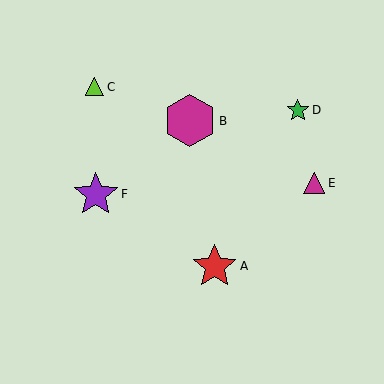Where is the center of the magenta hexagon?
The center of the magenta hexagon is at (190, 121).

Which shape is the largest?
The magenta hexagon (labeled B) is the largest.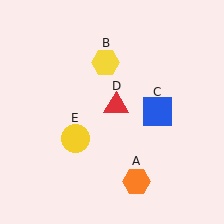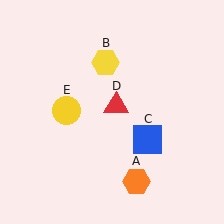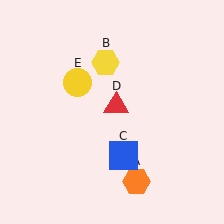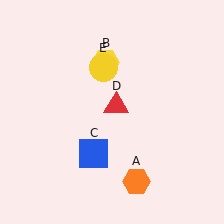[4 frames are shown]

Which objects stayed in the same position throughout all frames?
Orange hexagon (object A) and yellow hexagon (object B) and red triangle (object D) remained stationary.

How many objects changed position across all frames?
2 objects changed position: blue square (object C), yellow circle (object E).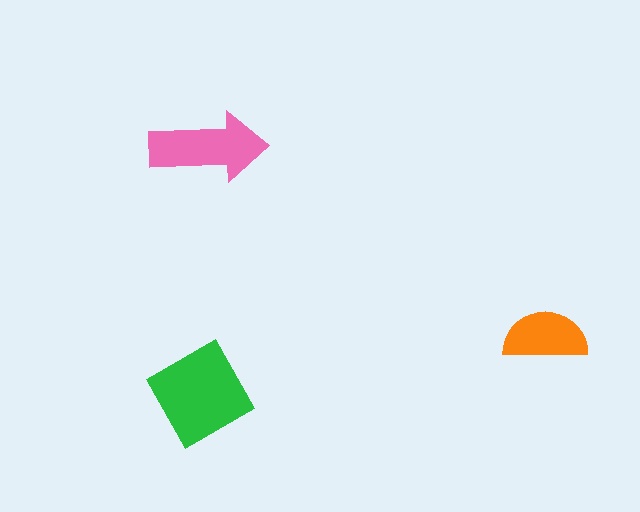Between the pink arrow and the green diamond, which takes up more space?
The green diamond.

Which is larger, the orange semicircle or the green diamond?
The green diamond.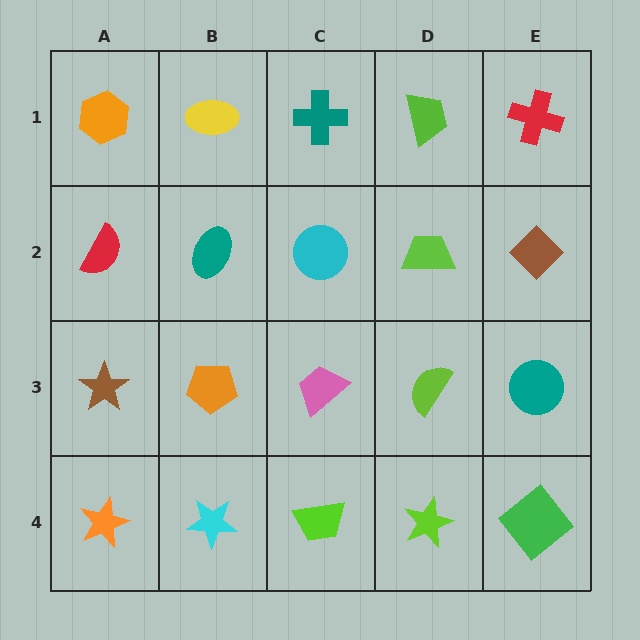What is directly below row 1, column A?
A red semicircle.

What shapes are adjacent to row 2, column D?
A lime trapezoid (row 1, column D), a lime semicircle (row 3, column D), a cyan circle (row 2, column C), a brown diamond (row 2, column E).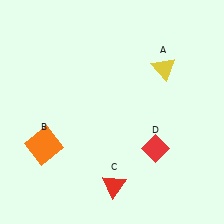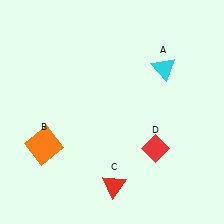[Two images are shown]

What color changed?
The triangle (A) changed from yellow in Image 1 to cyan in Image 2.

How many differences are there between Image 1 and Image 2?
There is 1 difference between the two images.